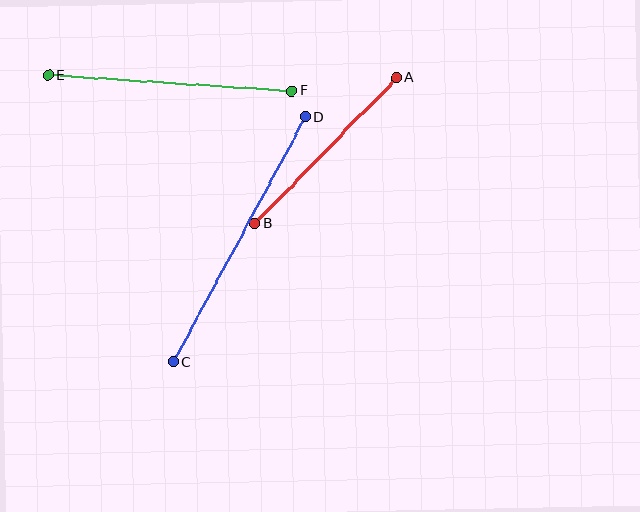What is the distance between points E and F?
The distance is approximately 244 pixels.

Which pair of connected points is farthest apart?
Points C and D are farthest apart.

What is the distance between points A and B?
The distance is approximately 203 pixels.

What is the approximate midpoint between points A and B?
The midpoint is at approximately (326, 151) pixels.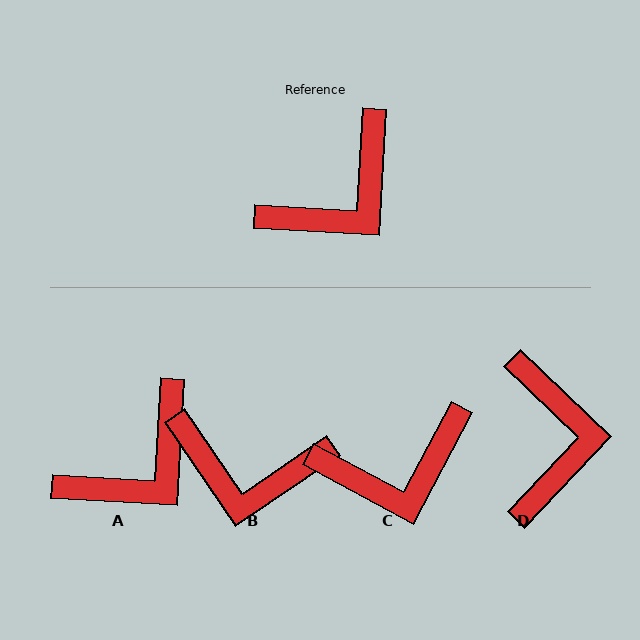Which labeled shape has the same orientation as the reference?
A.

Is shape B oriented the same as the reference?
No, it is off by about 52 degrees.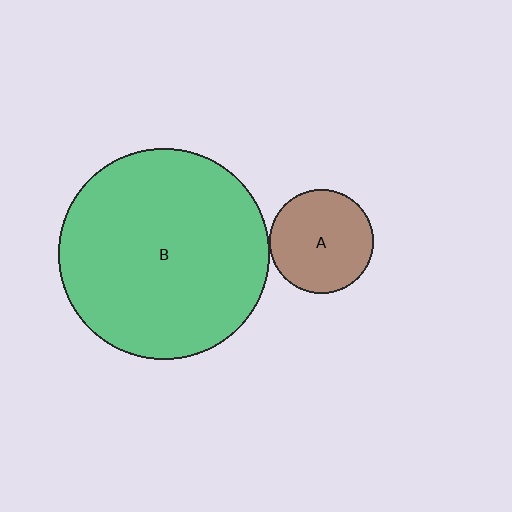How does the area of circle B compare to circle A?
Approximately 4.1 times.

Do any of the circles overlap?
No, none of the circles overlap.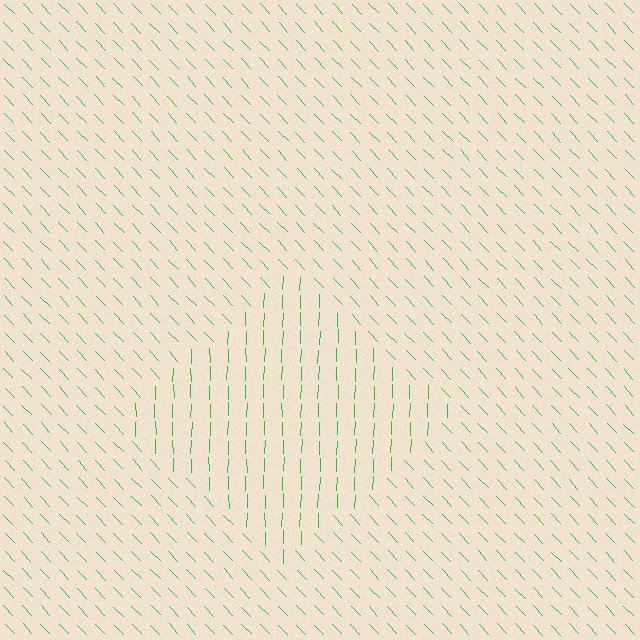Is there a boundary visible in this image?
Yes, there is a texture boundary formed by a change in line orientation.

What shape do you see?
I see a diamond.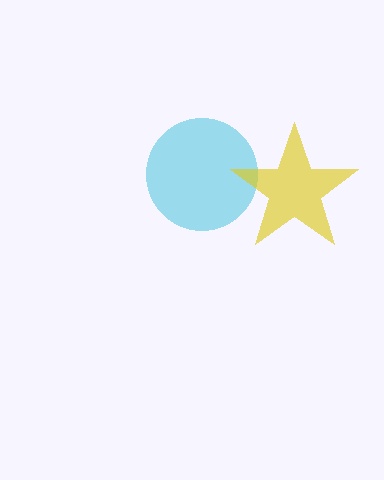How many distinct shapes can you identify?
There are 2 distinct shapes: a cyan circle, a yellow star.